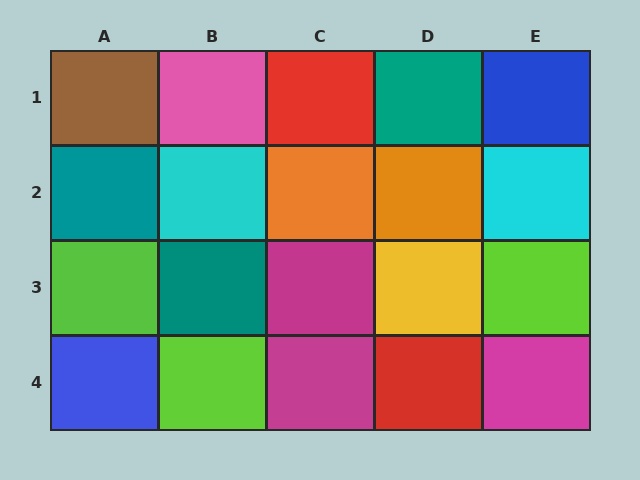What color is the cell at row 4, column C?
Magenta.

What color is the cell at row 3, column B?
Teal.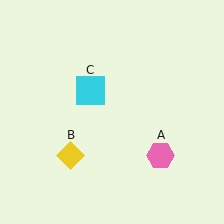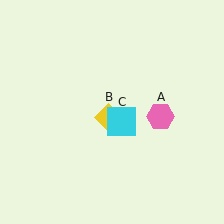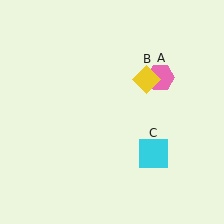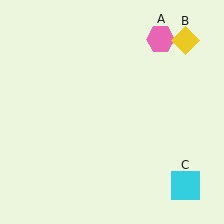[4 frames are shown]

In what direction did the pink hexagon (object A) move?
The pink hexagon (object A) moved up.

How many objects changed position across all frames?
3 objects changed position: pink hexagon (object A), yellow diamond (object B), cyan square (object C).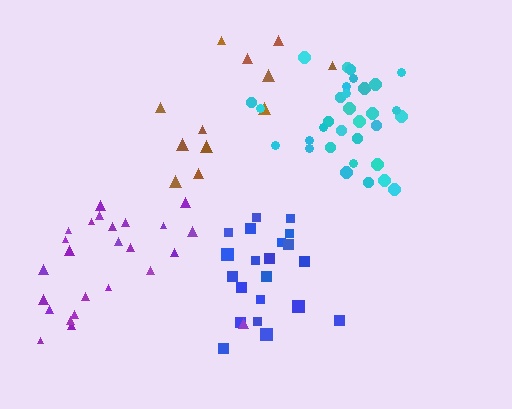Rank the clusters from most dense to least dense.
cyan, blue, purple, brown.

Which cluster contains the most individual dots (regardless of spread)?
Cyan (32).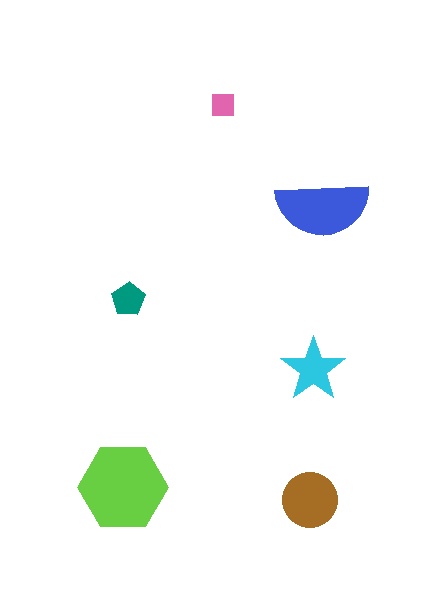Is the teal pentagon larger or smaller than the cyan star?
Smaller.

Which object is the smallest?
The pink square.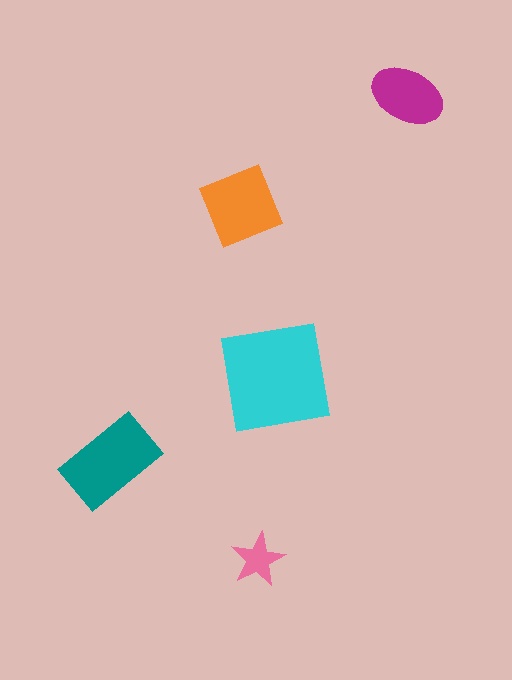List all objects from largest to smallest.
The cyan square, the teal rectangle, the orange diamond, the magenta ellipse, the pink star.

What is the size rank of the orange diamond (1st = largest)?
3rd.